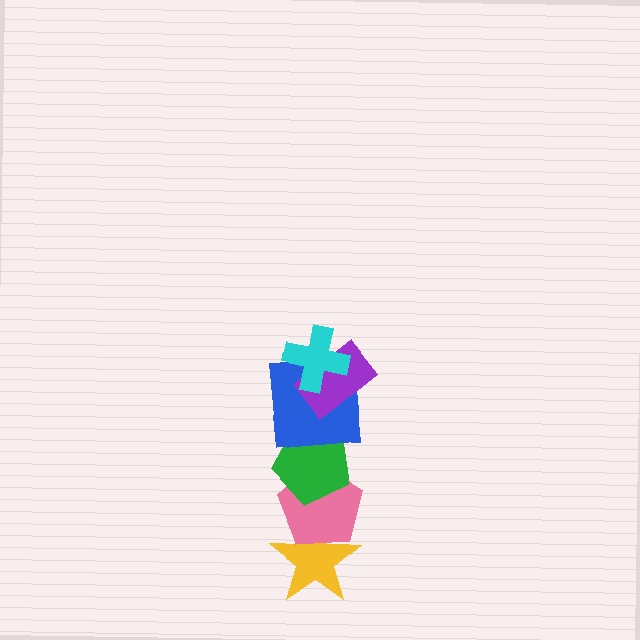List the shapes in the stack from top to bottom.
From top to bottom: the cyan cross, the purple rectangle, the blue square, the green pentagon, the pink pentagon, the yellow star.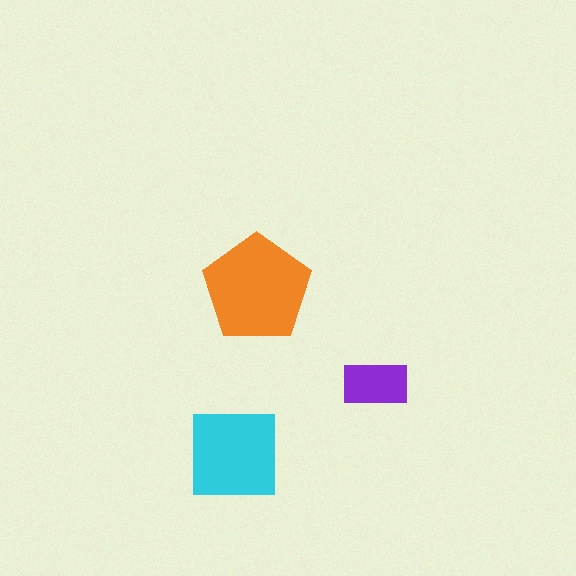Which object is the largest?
The orange pentagon.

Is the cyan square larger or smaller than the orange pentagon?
Smaller.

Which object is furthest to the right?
The purple rectangle is rightmost.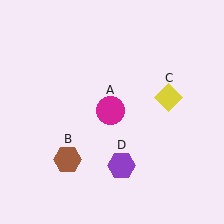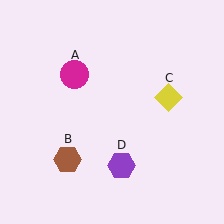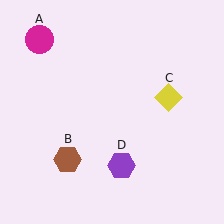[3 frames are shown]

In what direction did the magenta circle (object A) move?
The magenta circle (object A) moved up and to the left.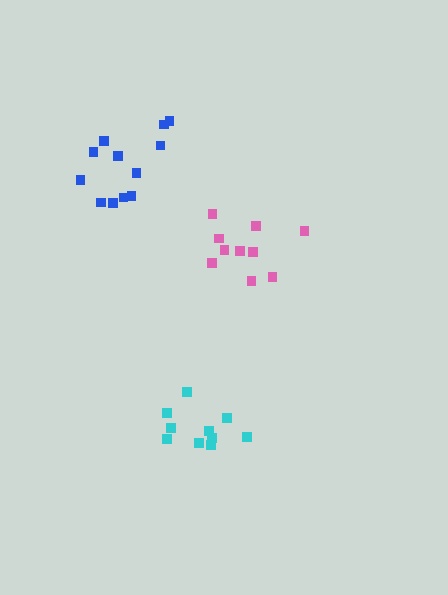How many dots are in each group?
Group 1: 11 dots, Group 2: 12 dots, Group 3: 10 dots (33 total).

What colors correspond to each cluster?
The clusters are colored: pink, blue, cyan.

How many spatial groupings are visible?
There are 3 spatial groupings.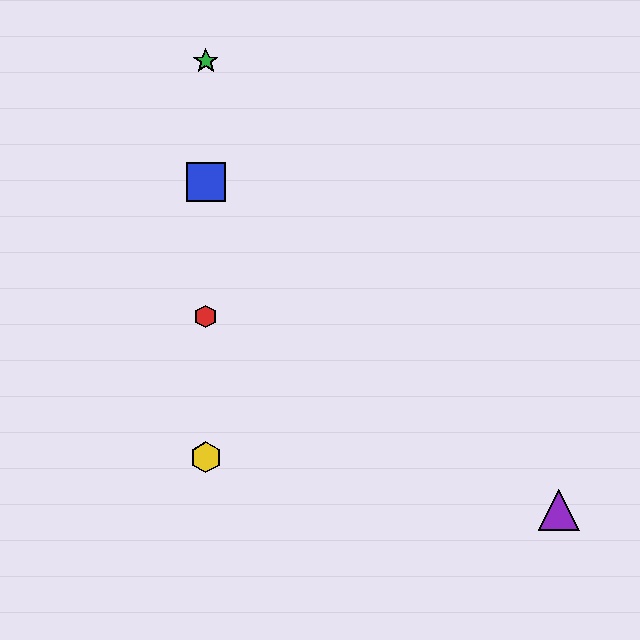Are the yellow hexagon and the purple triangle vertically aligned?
No, the yellow hexagon is at x≈206 and the purple triangle is at x≈559.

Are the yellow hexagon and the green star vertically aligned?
Yes, both are at x≈206.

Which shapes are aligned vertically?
The red hexagon, the blue square, the green star, the yellow hexagon are aligned vertically.